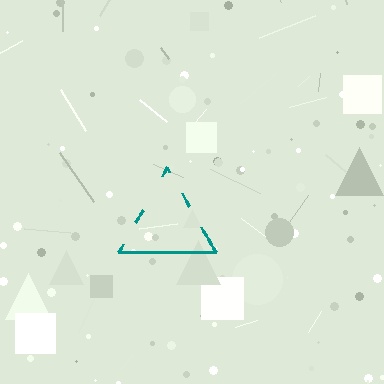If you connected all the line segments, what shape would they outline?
They would outline a triangle.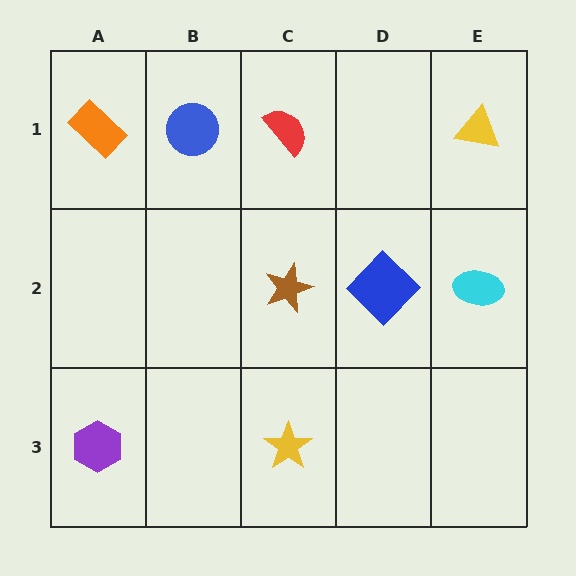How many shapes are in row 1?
4 shapes.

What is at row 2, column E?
A cyan ellipse.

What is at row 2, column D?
A blue diamond.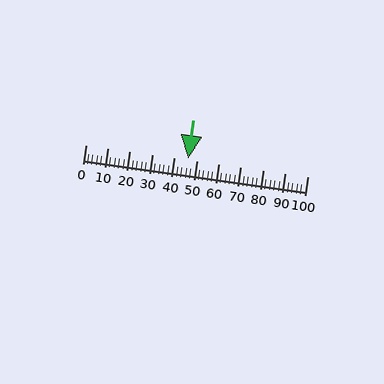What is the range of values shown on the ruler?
The ruler shows values from 0 to 100.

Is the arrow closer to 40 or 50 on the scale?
The arrow is closer to 50.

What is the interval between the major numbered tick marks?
The major tick marks are spaced 10 units apart.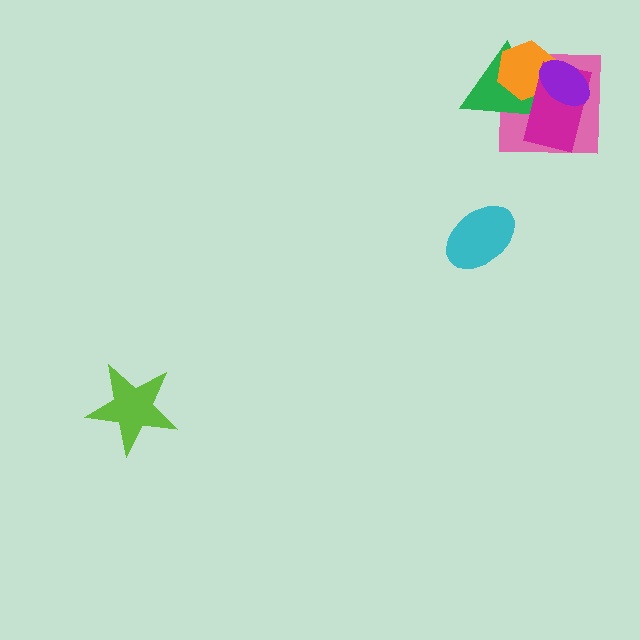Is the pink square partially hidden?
Yes, it is partially covered by another shape.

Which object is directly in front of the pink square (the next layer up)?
The green triangle is directly in front of the pink square.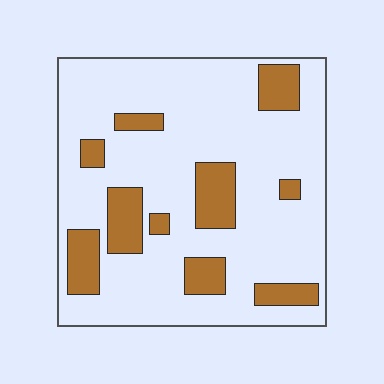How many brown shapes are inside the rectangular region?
10.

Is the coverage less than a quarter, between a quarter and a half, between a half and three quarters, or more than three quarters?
Less than a quarter.